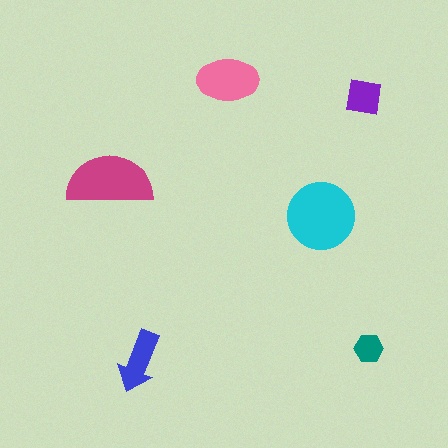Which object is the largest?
The cyan circle.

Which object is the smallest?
The teal hexagon.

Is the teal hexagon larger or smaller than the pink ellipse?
Smaller.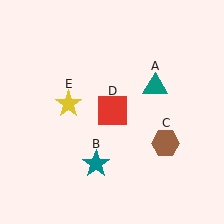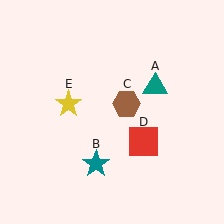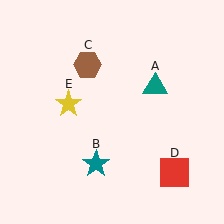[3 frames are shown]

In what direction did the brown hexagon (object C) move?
The brown hexagon (object C) moved up and to the left.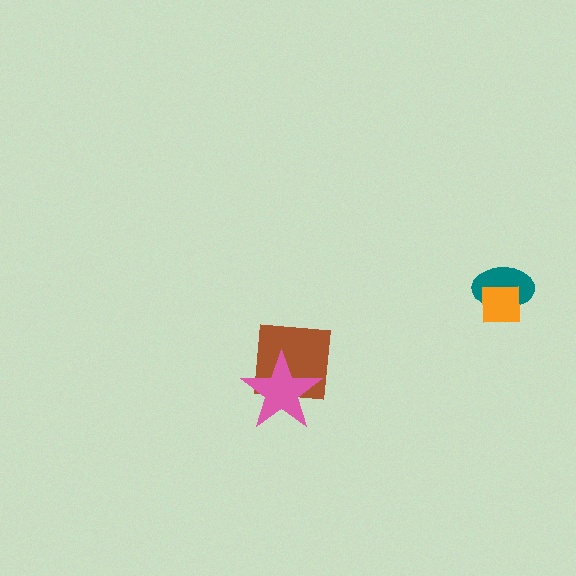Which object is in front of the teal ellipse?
The orange square is in front of the teal ellipse.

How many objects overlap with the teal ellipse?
1 object overlaps with the teal ellipse.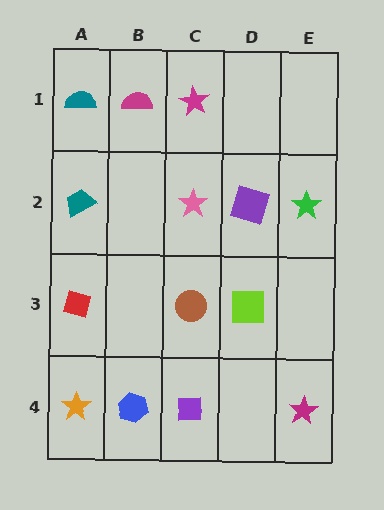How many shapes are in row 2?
4 shapes.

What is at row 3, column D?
A lime square.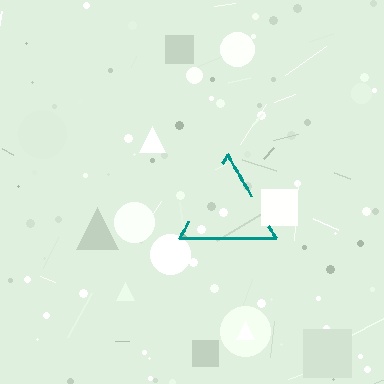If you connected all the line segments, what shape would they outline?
They would outline a triangle.